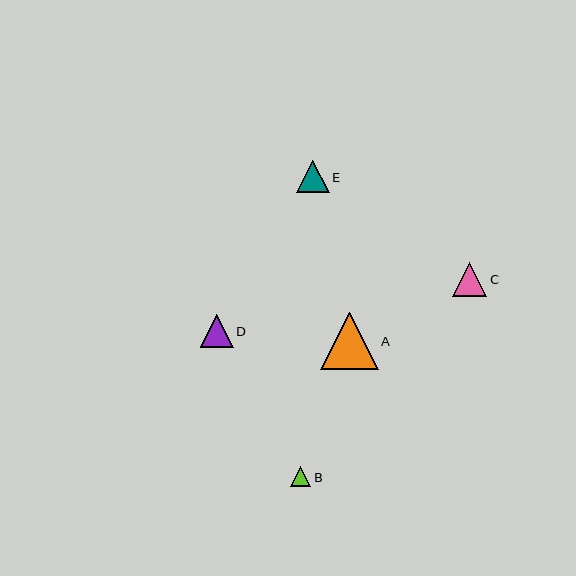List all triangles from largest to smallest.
From largest to smallest: A, C, D, E, B.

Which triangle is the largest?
Triangle A is the largest with a size of approximately 58 pixels.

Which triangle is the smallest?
Triangle B is the smallest with a size of approximately 20 pixels.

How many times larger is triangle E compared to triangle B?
Triangle E is approximately 1.6 times the size of triangle B.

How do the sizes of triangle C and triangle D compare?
Triangle C and triangle D are approximately the same size.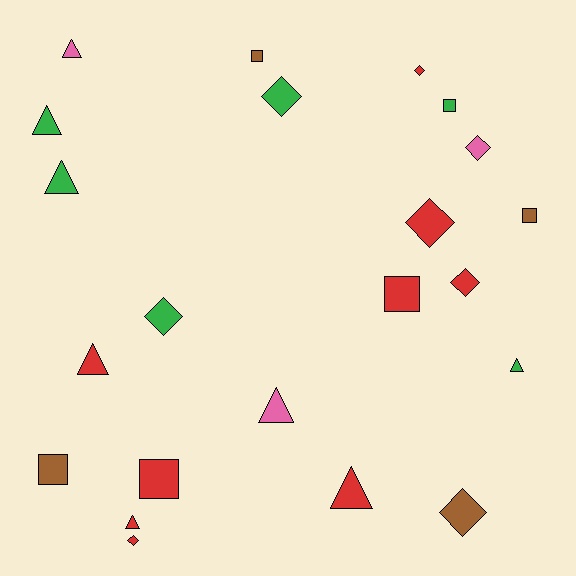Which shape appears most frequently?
Triangle, with 8 objects.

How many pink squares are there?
There are no pink squares.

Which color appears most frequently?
Red, with 9 objects.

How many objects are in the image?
There are 22 objects.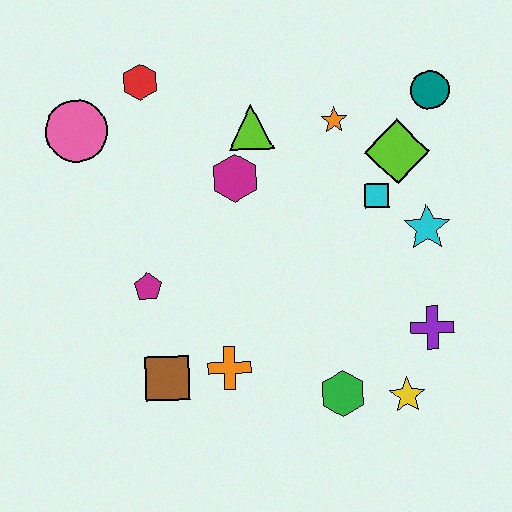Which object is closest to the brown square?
The orange cross is closest to the brown square.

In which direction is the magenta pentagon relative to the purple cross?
The magenta pentagon is to the left of the purple cross.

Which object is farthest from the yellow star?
The pink circle is farthest from the yellow star.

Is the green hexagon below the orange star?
Yes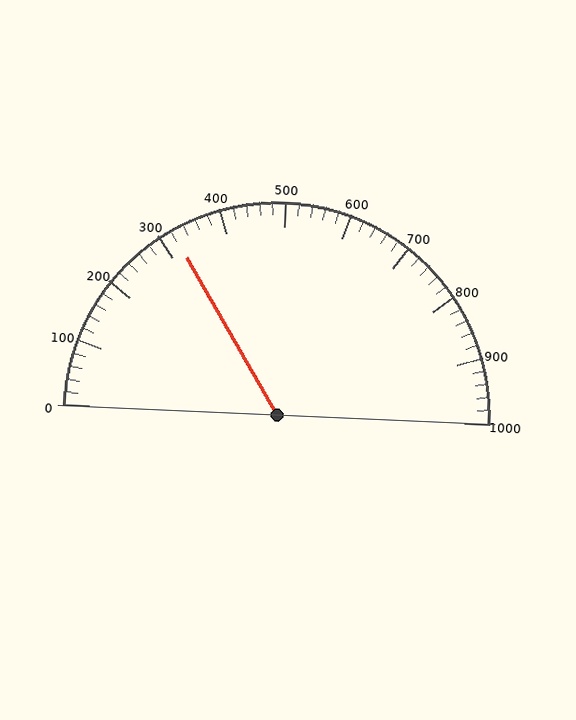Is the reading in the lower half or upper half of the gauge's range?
The reading is in the lower half of the range (0 to 1000).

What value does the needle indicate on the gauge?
The needle indicates approximately 320.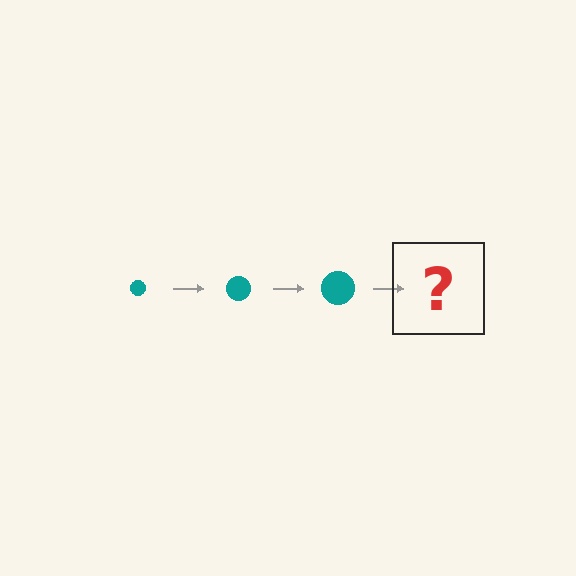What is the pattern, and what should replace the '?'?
The pattern is that the circle gets progressively larger each step. The '?' should be a teal circle, larger than the previous one.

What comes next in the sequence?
The next element should be a teal circle, larger than the previous one.